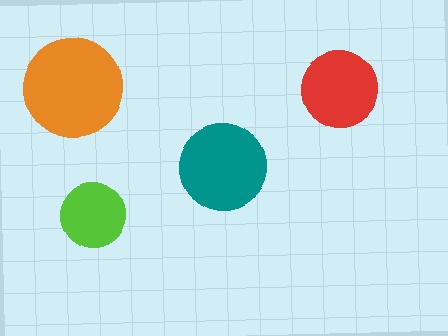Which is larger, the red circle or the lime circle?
The red one.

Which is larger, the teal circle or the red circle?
The teal one.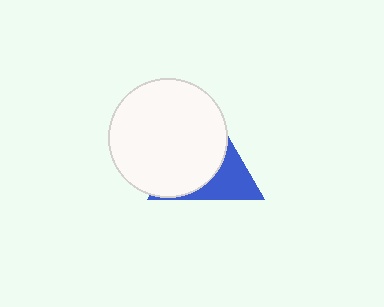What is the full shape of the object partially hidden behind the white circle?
The partially hidden object is a blue triangle.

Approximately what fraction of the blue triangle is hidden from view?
Roughly 65% of the blue triangle is hidden behind the white circle.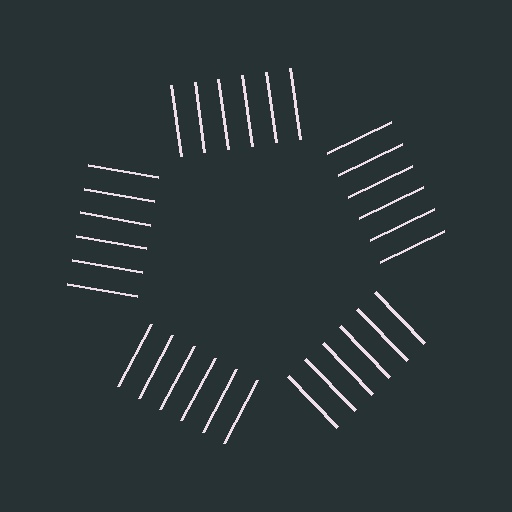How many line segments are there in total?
30 — 6 along each of the 5 edges.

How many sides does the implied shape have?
5 sides — the line-ends trace a pentagon.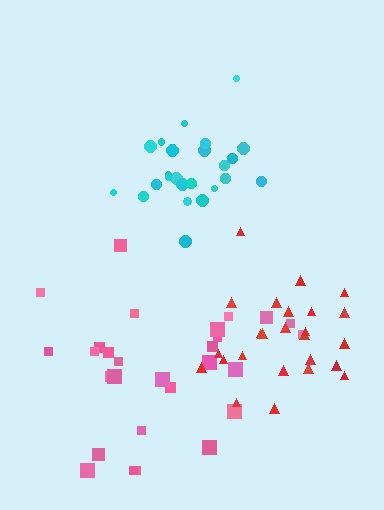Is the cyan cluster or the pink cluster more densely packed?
Cyan.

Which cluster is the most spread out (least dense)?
Pink.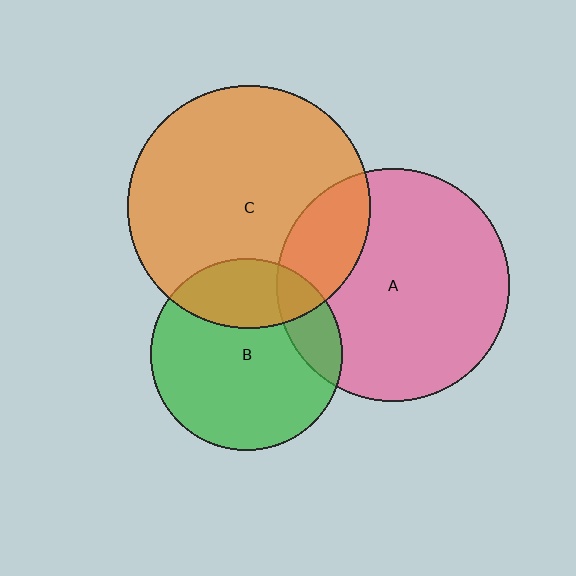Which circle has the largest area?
Circle C (orange).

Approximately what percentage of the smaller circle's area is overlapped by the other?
Approximately 20%.